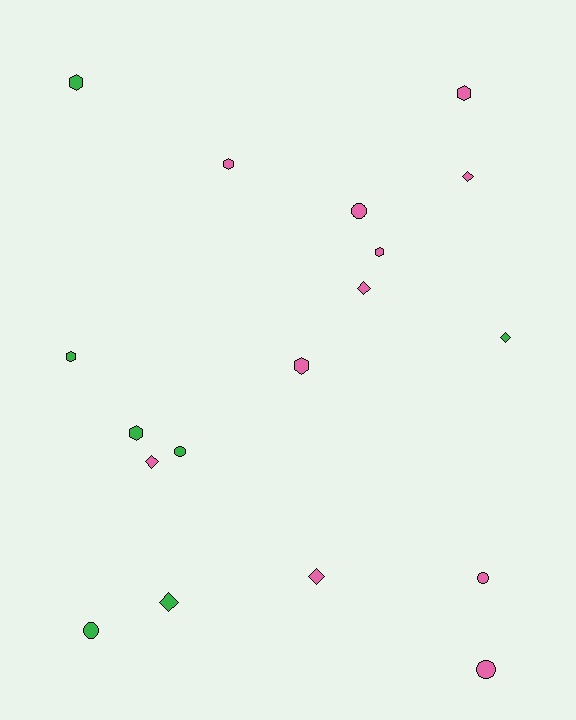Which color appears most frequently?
Pink, with 11 objects.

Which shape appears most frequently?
Hexagon, with 7 objects.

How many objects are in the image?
There are 18 objects.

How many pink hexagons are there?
There are 4 pink hexagons.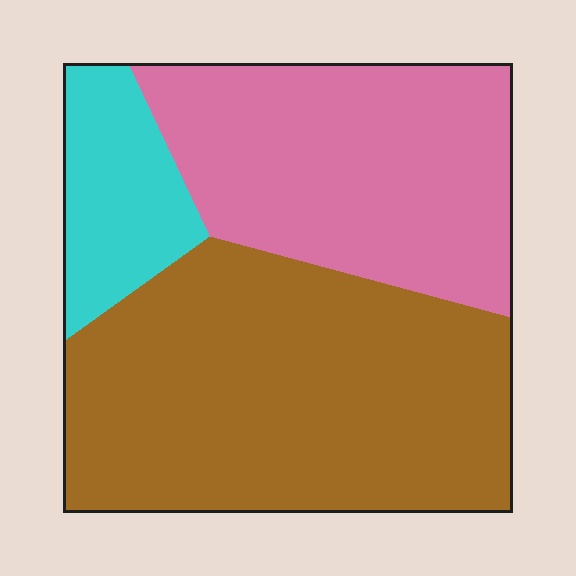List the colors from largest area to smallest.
From largest to smallest: brown, pink, cyan.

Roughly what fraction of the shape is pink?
Pink takes up between a third and a half of the shape.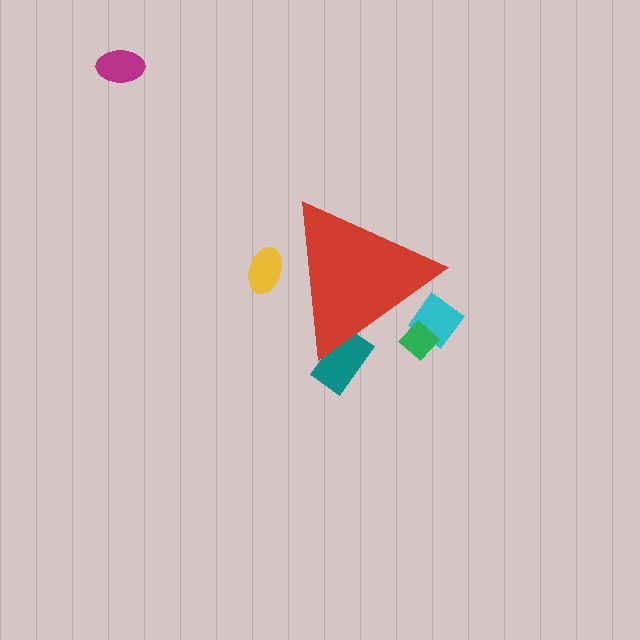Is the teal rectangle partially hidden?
Yes, the teal rectangle is partially hidden behind the red triangle.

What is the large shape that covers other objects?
A red triangle.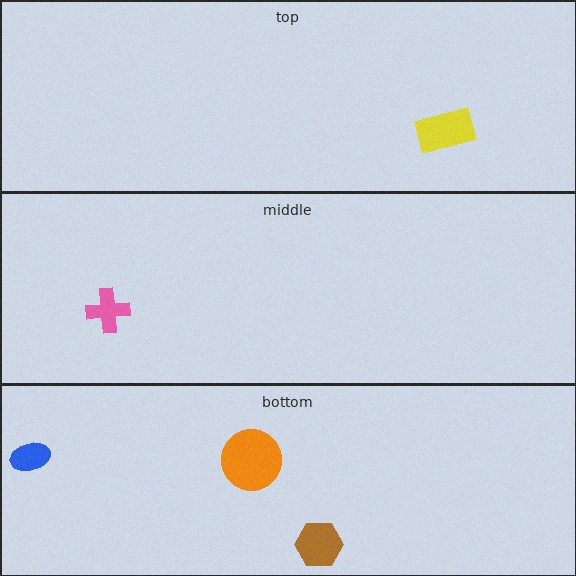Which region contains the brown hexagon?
The bottom region.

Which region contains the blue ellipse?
The bottom region.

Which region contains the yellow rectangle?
The top region.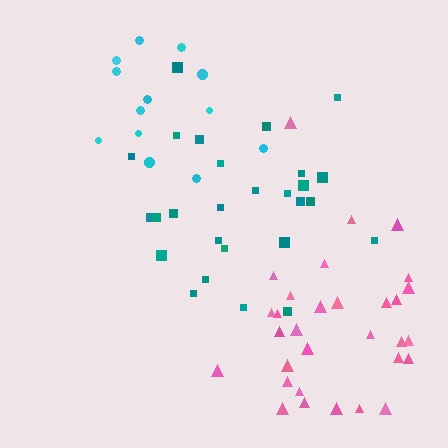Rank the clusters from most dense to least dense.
pink, teal, cyan.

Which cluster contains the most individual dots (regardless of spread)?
Pink (31).